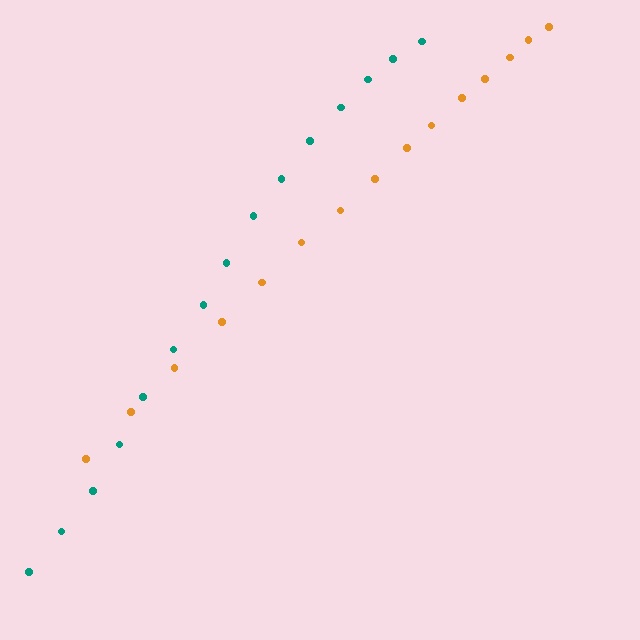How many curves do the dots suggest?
There are 2 distinct paths.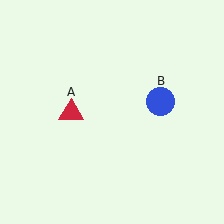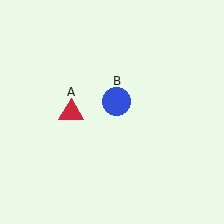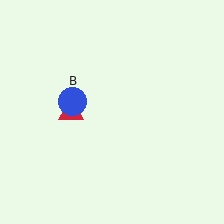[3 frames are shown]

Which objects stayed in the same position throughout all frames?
Red triangle (object A) remained stationary.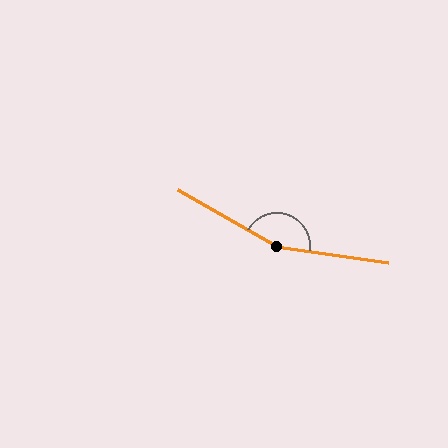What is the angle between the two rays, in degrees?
Approximately 159 degrees.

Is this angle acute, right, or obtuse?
It is obtuse.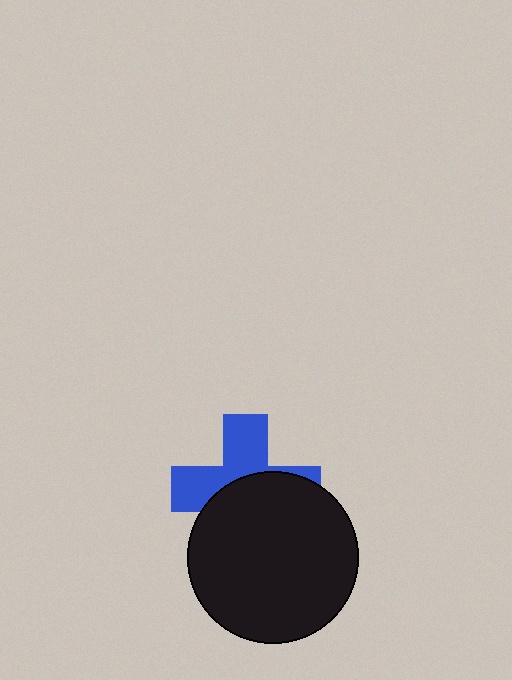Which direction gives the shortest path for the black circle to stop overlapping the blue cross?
Moving down gives the shortest separation.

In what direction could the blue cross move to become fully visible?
The blue cross could move up. That would shift it out from behind the black circle entirely.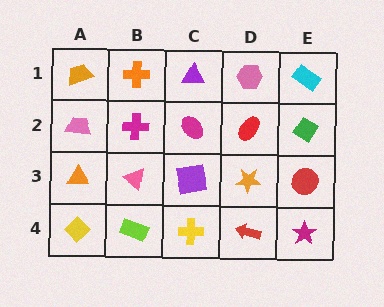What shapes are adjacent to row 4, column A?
An orange triangle (row 3, column A), a lime rectangle (row 4, column B).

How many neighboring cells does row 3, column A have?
3.